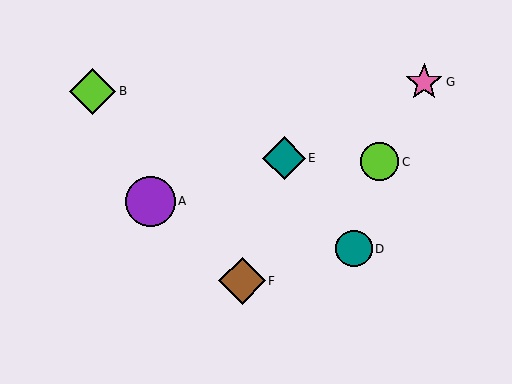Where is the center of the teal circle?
The center of the teal circle is at (354, 249).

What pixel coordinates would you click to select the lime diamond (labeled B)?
Click at (93, 91) to select the lime diamond B.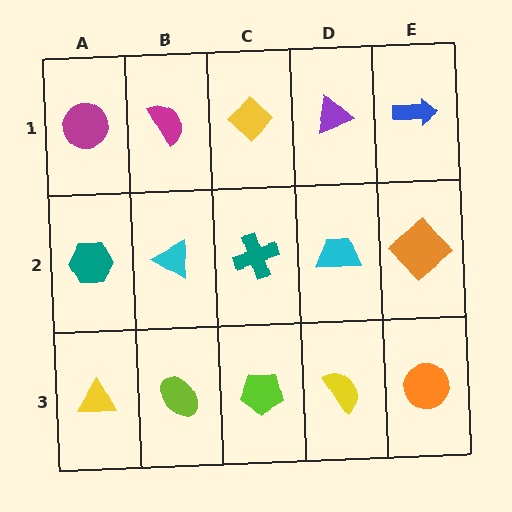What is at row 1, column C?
A yellow diamond.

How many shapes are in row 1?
5 shapes.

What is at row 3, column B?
A lime ellipse.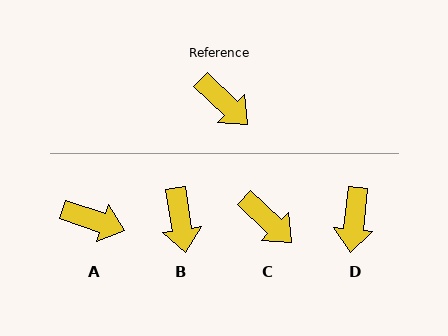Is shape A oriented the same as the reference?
No, it is off by about 25 degrees.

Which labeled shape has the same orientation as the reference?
C.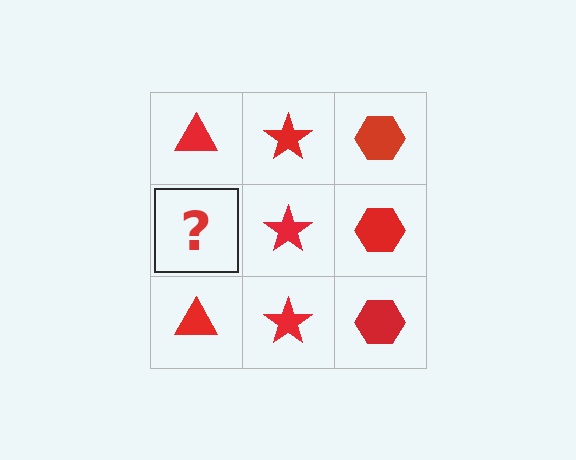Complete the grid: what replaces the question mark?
The question mark should be replaced with a red triangle.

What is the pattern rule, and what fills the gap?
The rule is that each column has a consistent shape. The gap should be filled with a red triangle.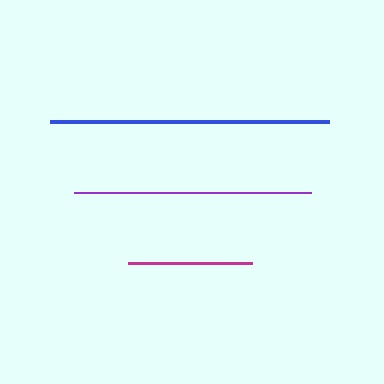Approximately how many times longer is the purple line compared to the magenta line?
The purple line is approximately 1.9 times the length of the magenta line.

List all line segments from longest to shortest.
From longest to shortest: blue, purple, magenta.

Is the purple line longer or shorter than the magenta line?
The purple line is longer than the magenta line.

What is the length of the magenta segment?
The magenta segment is approximately 123 pixels long.